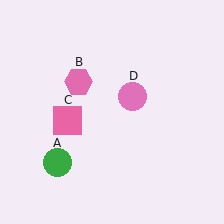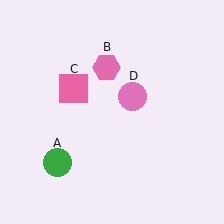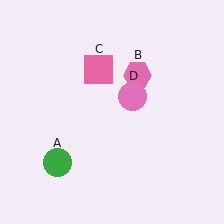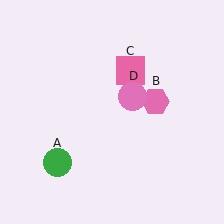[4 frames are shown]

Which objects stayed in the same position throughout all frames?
Green circle (object A) and pink circle (object D) remained stationary.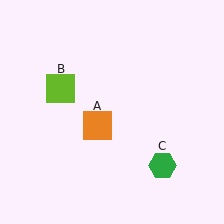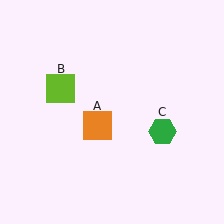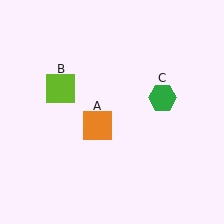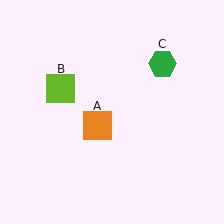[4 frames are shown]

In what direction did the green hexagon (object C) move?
The green hexagon (object C) moved up.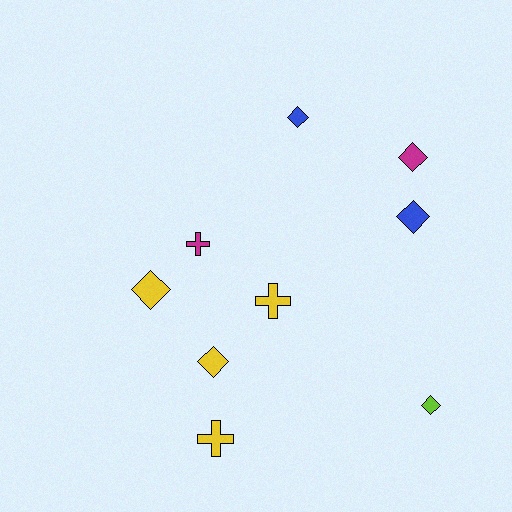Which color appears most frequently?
Yellow, with 4 objects.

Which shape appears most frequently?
Diamond, with 6 objects.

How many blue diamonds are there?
There are 2 blue diamonds.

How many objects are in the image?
There are 9 objects.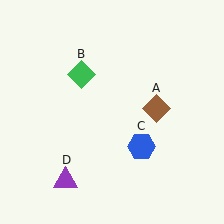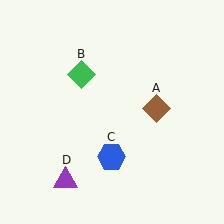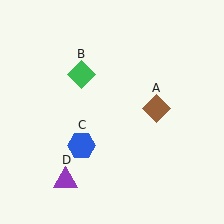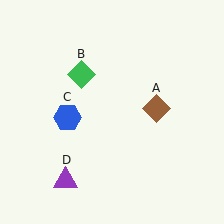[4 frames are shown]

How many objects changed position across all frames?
1 object changed position: blue hexagon (object C).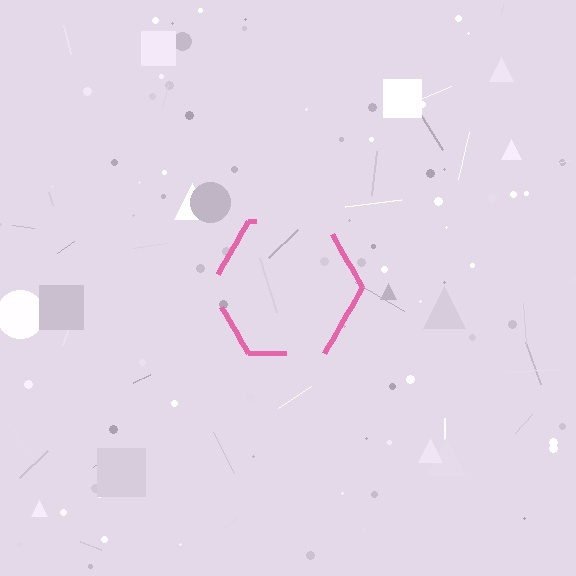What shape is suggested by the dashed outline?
The dashed outline suggests a hexagon.